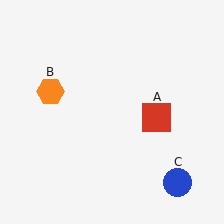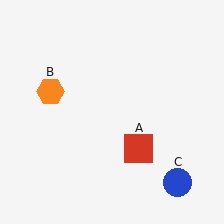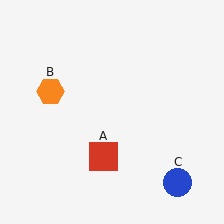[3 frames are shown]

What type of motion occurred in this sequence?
The red square (object A) rotated clockwise around the center of the scene.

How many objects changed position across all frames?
1 object changed position: red square (object A).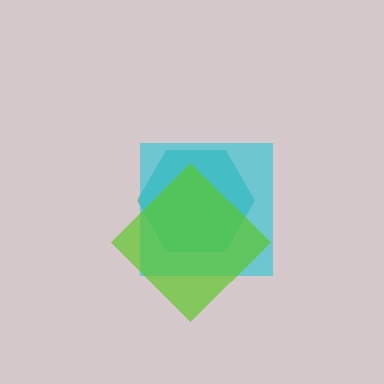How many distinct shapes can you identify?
There are 3 distinct shapes: a teal hexagon, a cyan square, a lime diamond.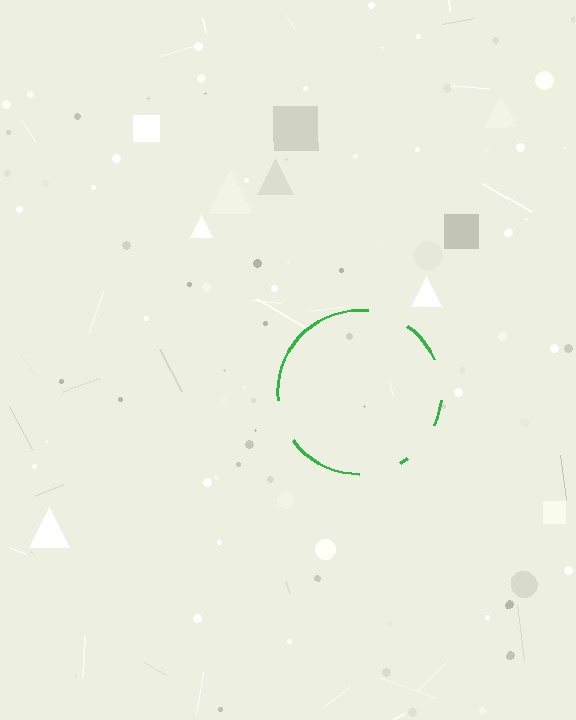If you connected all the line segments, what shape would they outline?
They would outline a circle.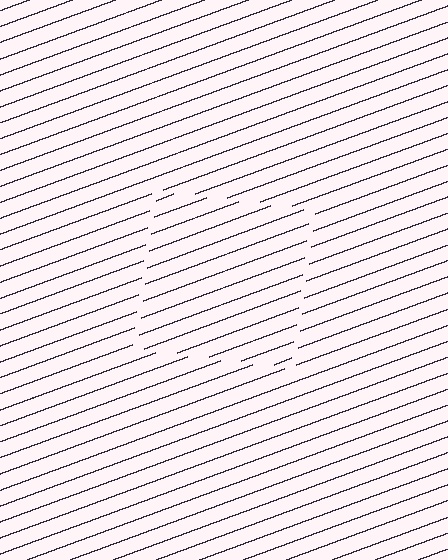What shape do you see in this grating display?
An illusory square. The interior of the shape contains the same grating, shifted by half a period — the contour is defined by the phase discontinuity where line-ends from the inner and outer gratings abut.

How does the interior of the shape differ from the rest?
The interior of the shape contains the same grating, shifted by half a period — the contour is defined by the phase discontinuity where line-ends from the inner and outer gratings abut.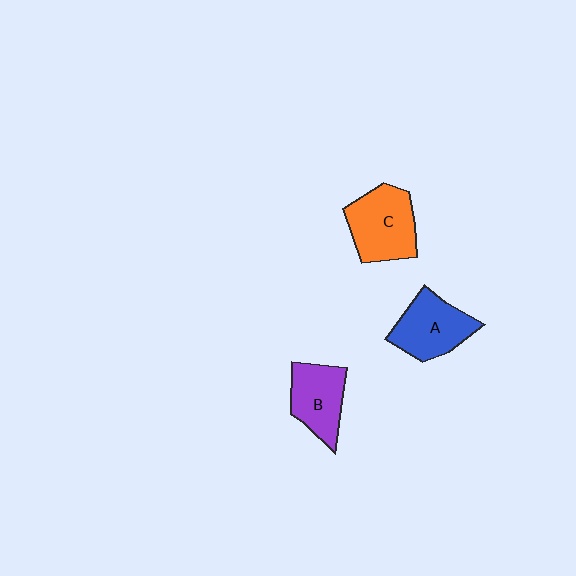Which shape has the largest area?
Shape C (orange).